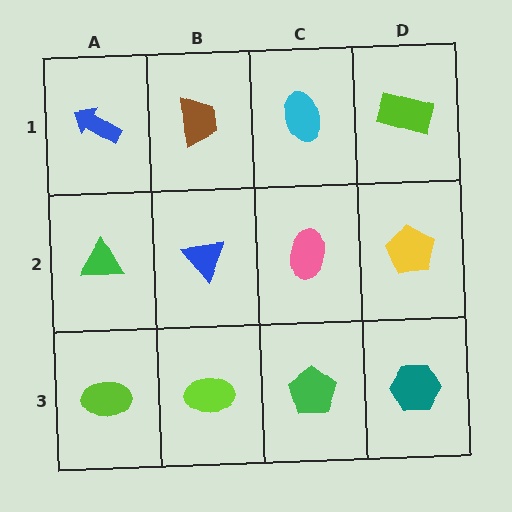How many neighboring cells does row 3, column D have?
2.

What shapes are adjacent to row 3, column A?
A green triangle (row 2, column A), a lime ellipse (row 3, column B).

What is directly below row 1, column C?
A pink ellipse.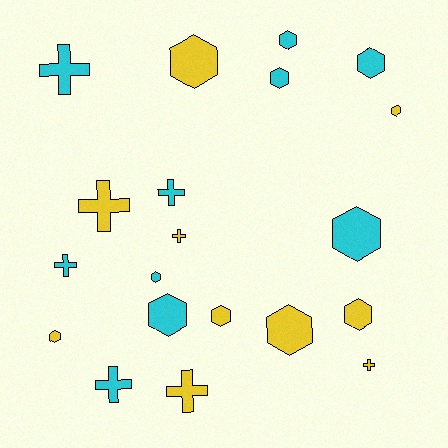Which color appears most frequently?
Yellow, with 10 objects.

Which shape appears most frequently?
Hexagon, with 12 objects.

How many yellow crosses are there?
There are 4 yellow crosses.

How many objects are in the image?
There are 20 objects.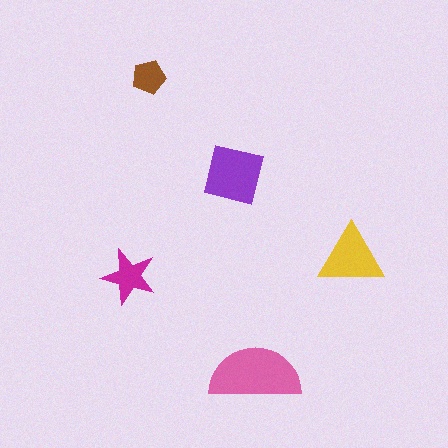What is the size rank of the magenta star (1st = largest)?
4th.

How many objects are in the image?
There are 5 objects in the image.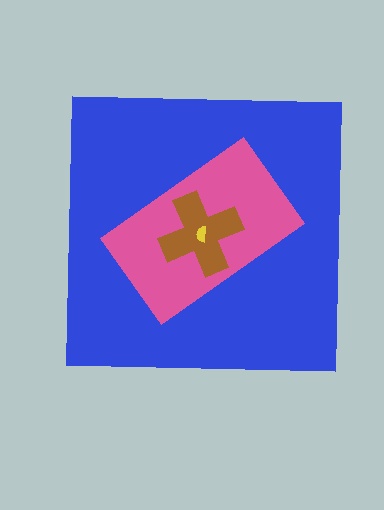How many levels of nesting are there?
4.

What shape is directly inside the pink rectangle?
The brown cross.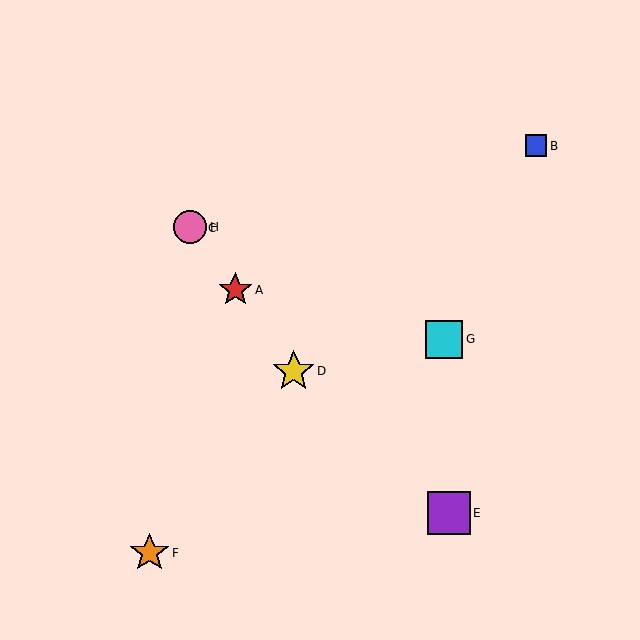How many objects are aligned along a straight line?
4 objects (A, C, D, H) are aligned along a straight line.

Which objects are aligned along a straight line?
Objects A, C, D, H are aligned along a straight line.